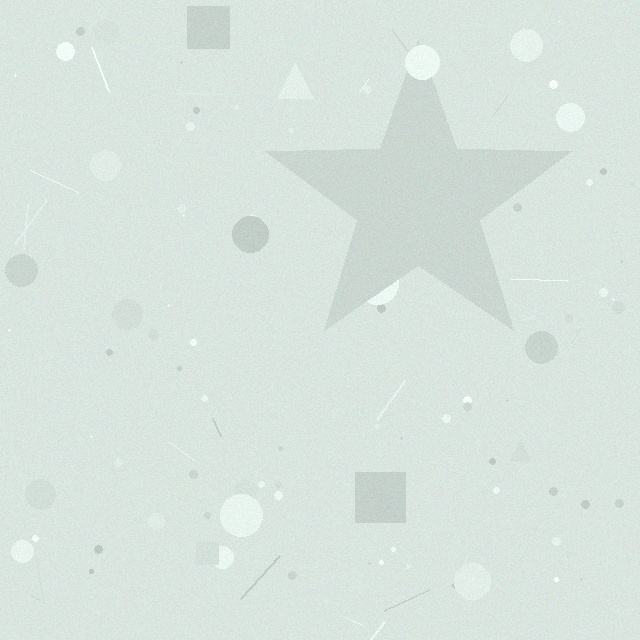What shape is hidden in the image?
A star is hidden in the image.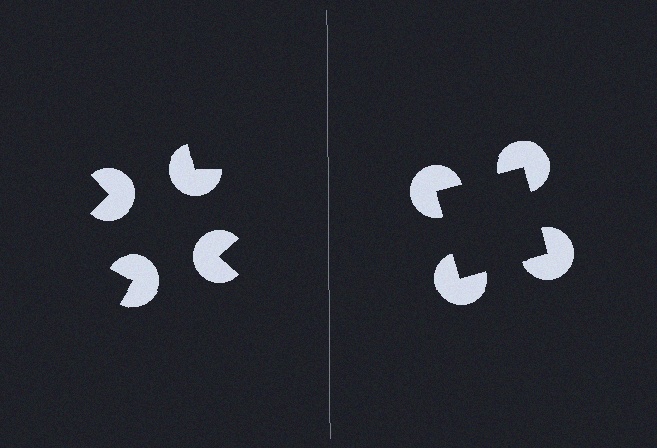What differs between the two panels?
The pac-man discs are positioned identically on both sides; only the wedge orientations differ. On the right they align to a square; on the left they are misaligned.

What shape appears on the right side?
An illusory square.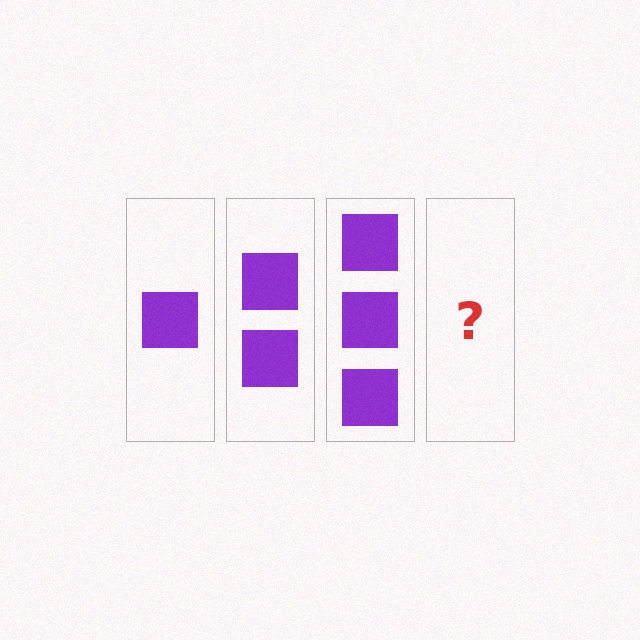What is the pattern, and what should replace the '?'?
The pattern is that each step adds one more square. The '?' should be 4 squares.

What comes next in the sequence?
The next element should be 4 squares.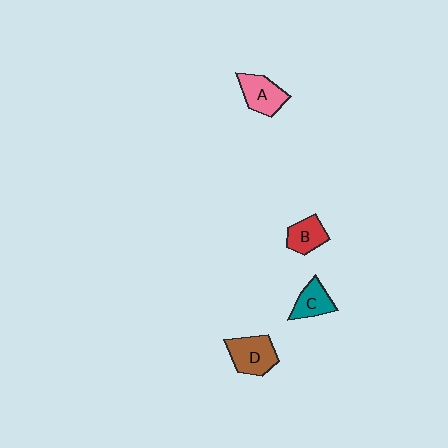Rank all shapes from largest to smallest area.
From largest to smallest: D (brown), A (pink), B (red), C (teal).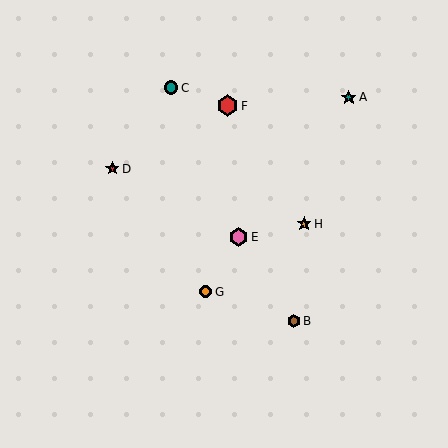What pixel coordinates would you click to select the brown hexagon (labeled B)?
Click at (294, 321) to select the brown hexagon B.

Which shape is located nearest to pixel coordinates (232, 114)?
The red hexagon (labeled F) at (228, 106) is nearest to that location.